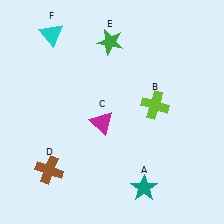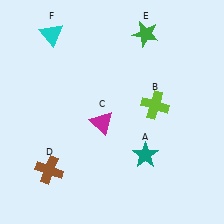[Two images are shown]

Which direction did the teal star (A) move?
The teal star (A) moved up.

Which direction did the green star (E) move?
The green star (E) moved right.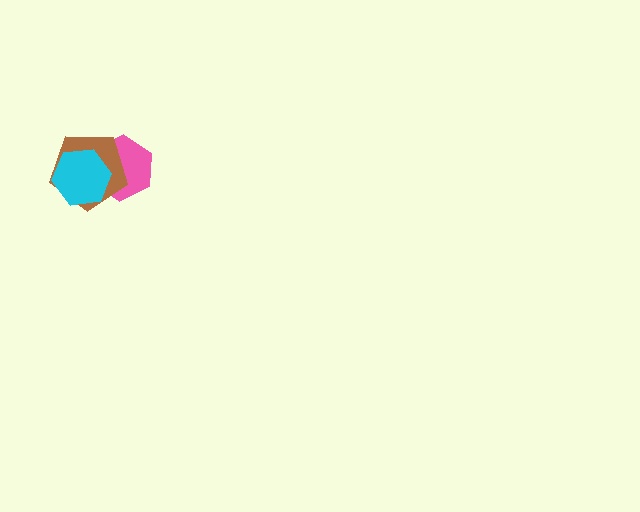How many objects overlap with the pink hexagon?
2 objects overlap with the pink hexagon.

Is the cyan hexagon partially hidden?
No, no other shape covers it.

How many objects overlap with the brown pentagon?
2 objects overlap with the brown pentagon.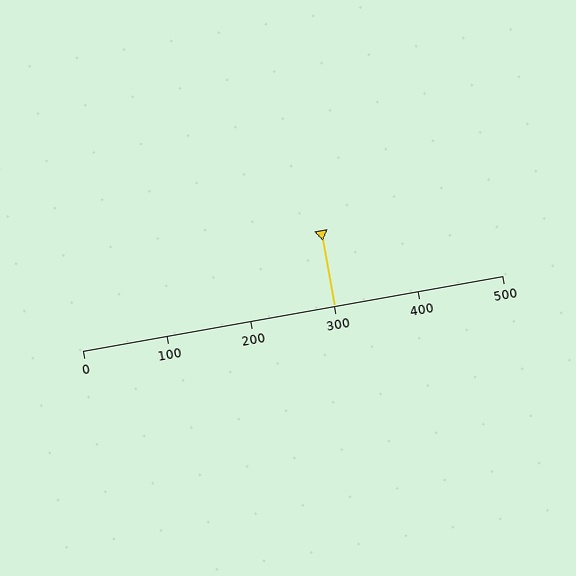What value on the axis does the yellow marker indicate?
The marker indicates approximately 300.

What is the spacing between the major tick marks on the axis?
The major ticks are spaced 100 apart.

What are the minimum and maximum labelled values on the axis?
The axis runs from 0 to 500.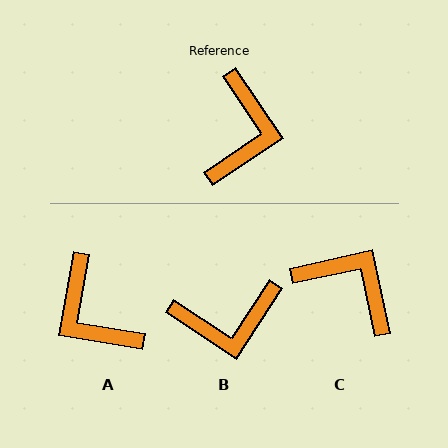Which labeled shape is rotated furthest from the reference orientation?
A, about 133 degrees away.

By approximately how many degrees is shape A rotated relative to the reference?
Approximately 133 degrees clockwise.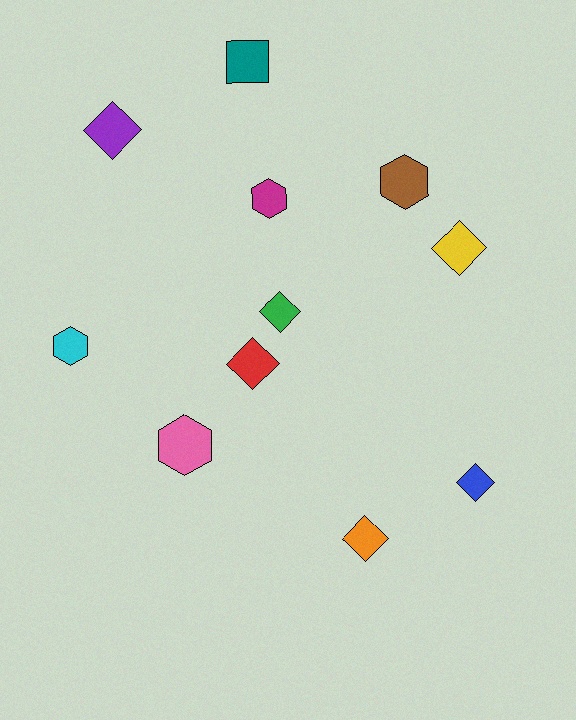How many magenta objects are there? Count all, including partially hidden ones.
There is 1 magenta object.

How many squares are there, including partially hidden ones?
There is 1 square.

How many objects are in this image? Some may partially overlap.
There are 11 objects.